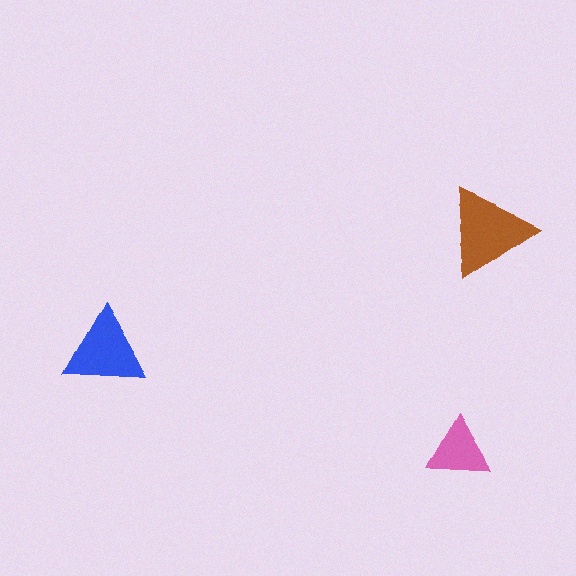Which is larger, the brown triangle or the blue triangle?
The brown one.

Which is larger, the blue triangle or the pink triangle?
The blue one.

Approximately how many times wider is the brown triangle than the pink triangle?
About 1.5 times wider.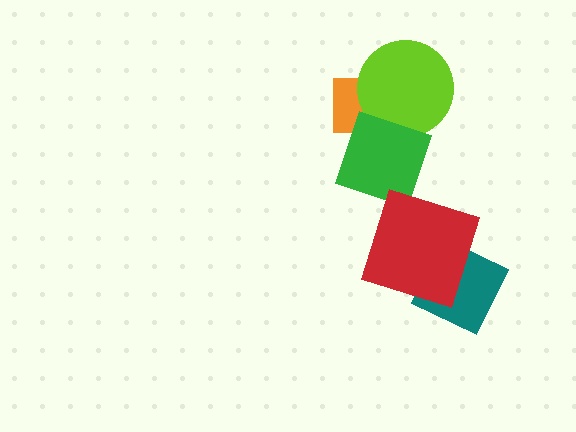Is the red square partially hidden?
No, no other shape covers it.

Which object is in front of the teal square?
The red square is in front of the teal square.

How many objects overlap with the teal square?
1 object overlaps with the teal square.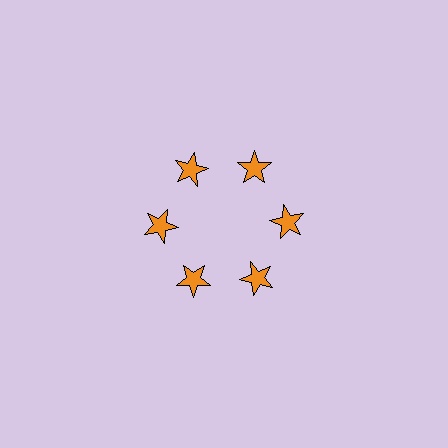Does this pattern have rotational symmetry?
Yes, this pattern has 6-fold rotational symmetry. It looks the same after rotating 60 degrees around the center.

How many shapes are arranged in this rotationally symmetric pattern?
There are 6 shapes, arranged in 6 groups of 1.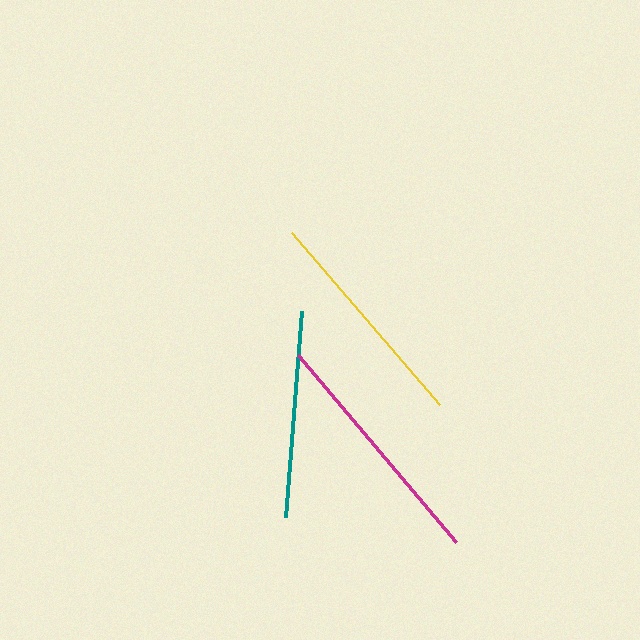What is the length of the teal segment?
The teal segment is approximately 206 pixels long.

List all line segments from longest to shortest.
From longest to shortest: magenta, yellow, teal.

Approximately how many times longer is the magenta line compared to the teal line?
The magenta line is approximately 1.2 times the length of the teal line.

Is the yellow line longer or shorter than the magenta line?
The magenta line is longer than the yellow line.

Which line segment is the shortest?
The teal line is the shortest at approximately 206 pixels.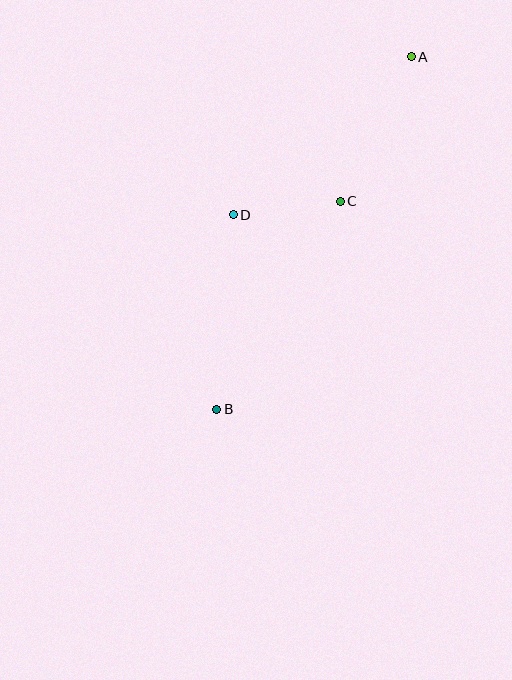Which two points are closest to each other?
Points C and D are closest to each other.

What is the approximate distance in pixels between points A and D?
The distance between A and D is approximately 238 pixels.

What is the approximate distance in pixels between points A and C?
The distance between A and C is approximately 161 pixels.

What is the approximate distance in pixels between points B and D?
The distance between B and D is approximately 195 pixels.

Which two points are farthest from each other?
Points A and B are farthest from each other.